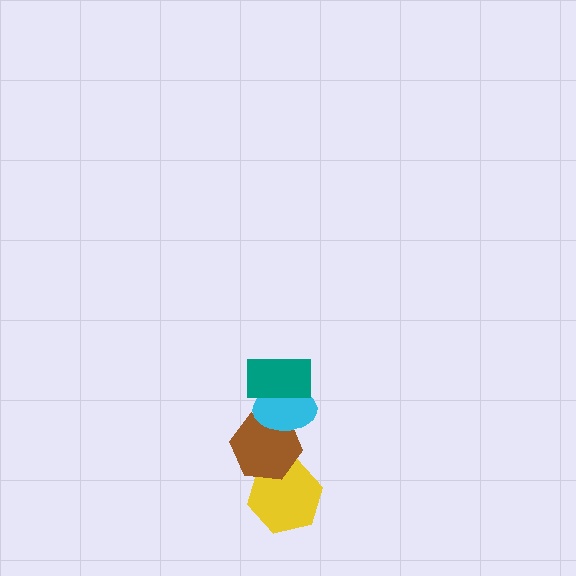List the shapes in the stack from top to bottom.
From top to bottom: the teal rectangle, the cyan ellipse, the brown hexagon, the yellow hexagon.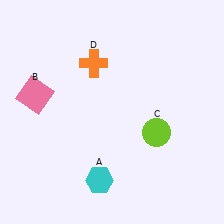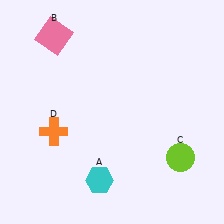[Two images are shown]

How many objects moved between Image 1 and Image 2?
3 objects moved between the two images.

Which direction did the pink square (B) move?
The pink square (B) moved up.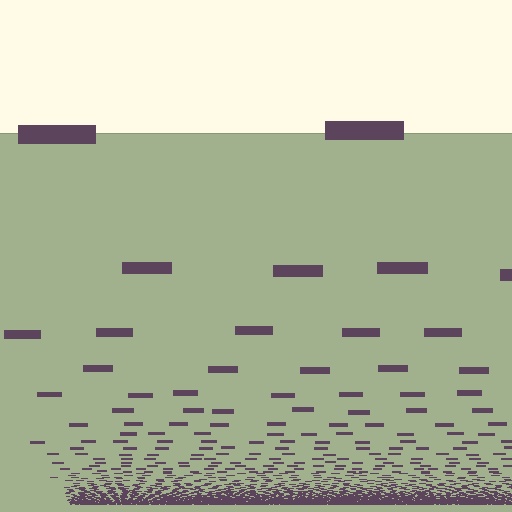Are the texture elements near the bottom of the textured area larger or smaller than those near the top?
Smaller. The gradient is inverted — elements near the bottom are smaller and denser.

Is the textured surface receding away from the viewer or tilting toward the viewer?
The surface appears to tilt toward the viewer. Texture elements get larger and sparser toward the top.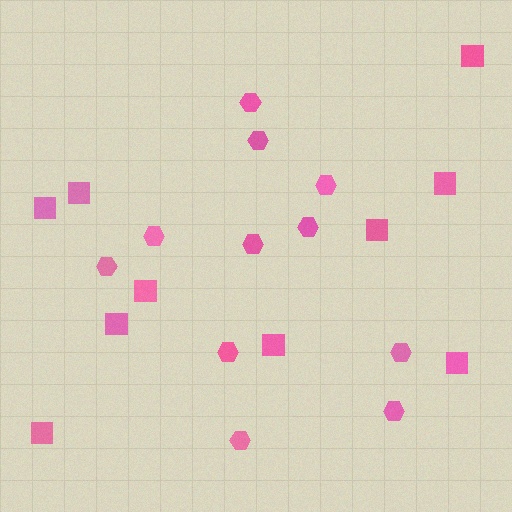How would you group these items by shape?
There are 2 groups: one group of hexagons (11) and one group of squares (10).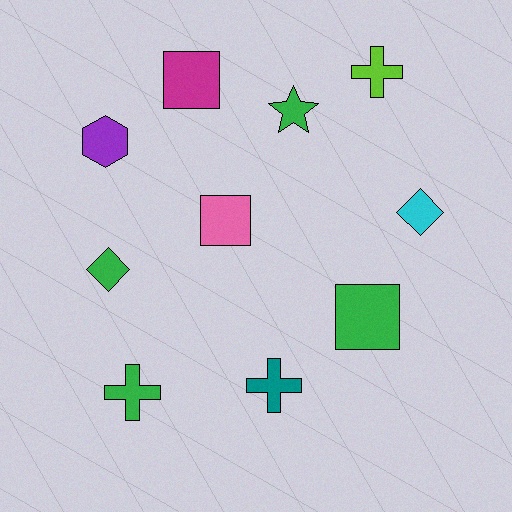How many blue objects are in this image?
There are no blue objects.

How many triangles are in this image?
There are no triangles.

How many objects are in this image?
There are 10 objects.